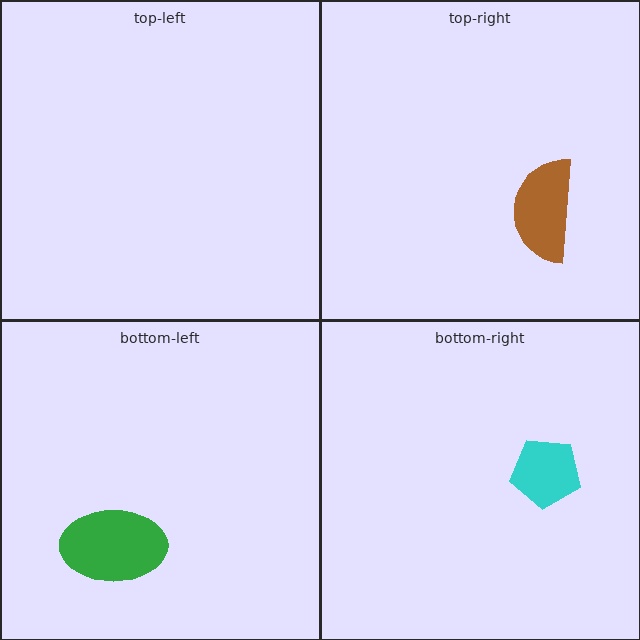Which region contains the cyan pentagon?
The bottom-right region.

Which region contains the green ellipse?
The bottom-left region.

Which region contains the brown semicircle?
The top-right region.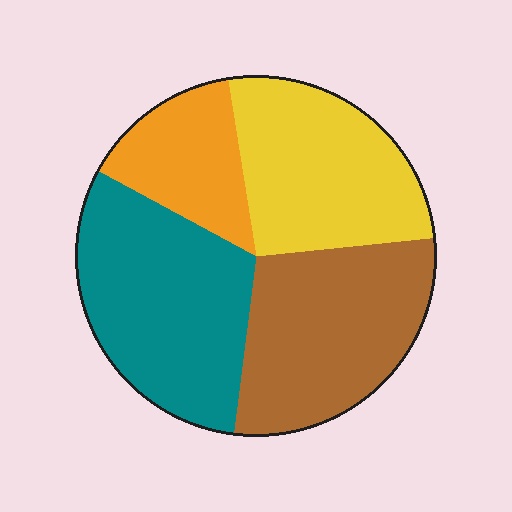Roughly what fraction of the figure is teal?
Teal takes up about one third (1/3) of the figure.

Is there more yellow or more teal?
Teal.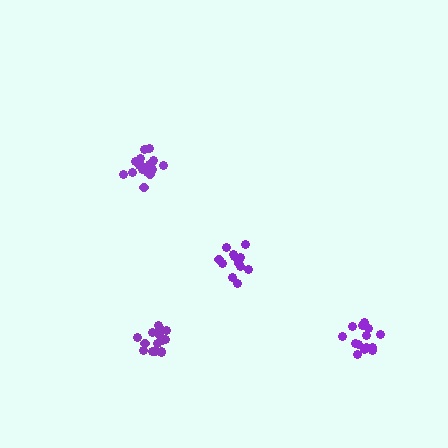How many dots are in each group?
Group 1: 13 dots, Group 2: 14 dots, Group 3: 18 dots, Group 4: 15 dots (60 total).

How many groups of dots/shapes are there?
There are 4 groups.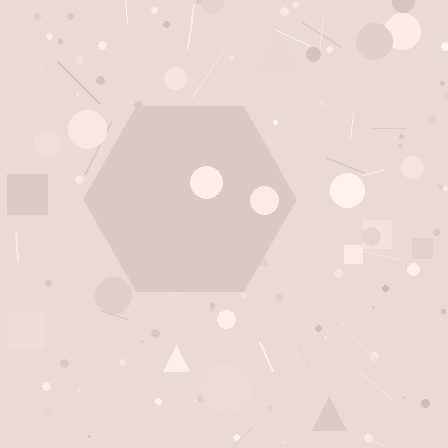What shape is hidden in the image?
A hexagon is hidden in the image.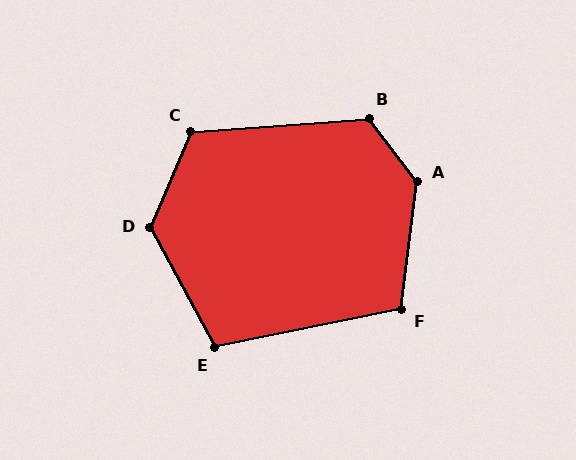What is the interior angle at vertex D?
Approximately 128 degrees (obtuse).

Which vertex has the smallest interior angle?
E, at approximately 107 degrees.